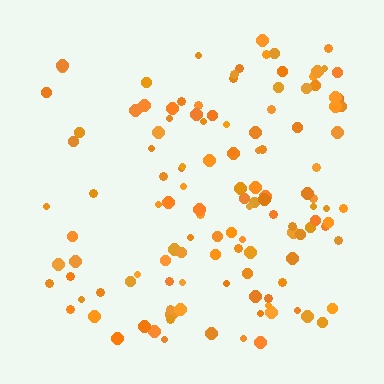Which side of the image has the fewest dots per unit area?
The left.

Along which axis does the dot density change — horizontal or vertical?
Horizontal.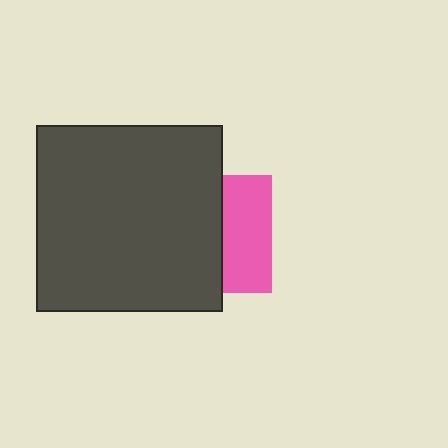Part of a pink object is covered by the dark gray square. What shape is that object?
It is a square.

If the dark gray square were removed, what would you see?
You would see the complete pink square.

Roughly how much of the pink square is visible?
A small part of it is visible (roughly 41%).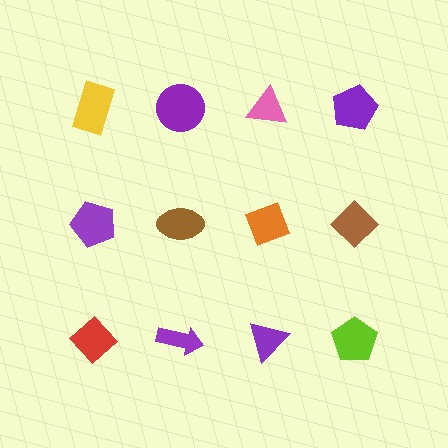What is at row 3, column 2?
A purple arrow.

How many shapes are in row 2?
4 shapes.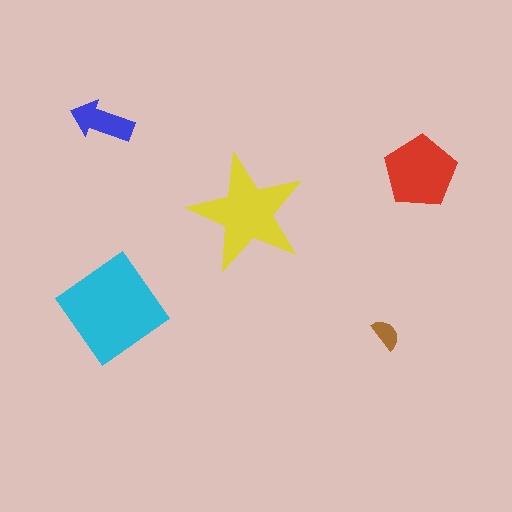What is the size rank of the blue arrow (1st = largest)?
4th.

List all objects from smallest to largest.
The brown semicircle, the blue arrow, the red pentagon, the yellow star, the cyan diamond.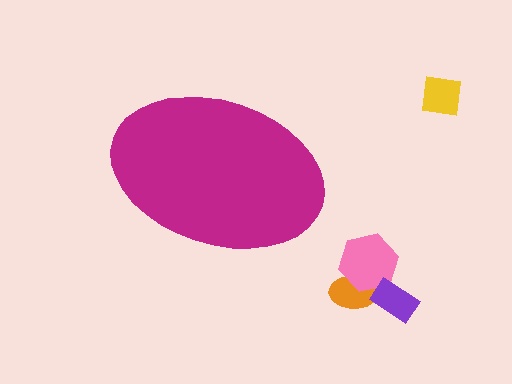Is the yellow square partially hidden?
No, the yellow square is fully visible.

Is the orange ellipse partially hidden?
No, the orange ellipse is fully visible.